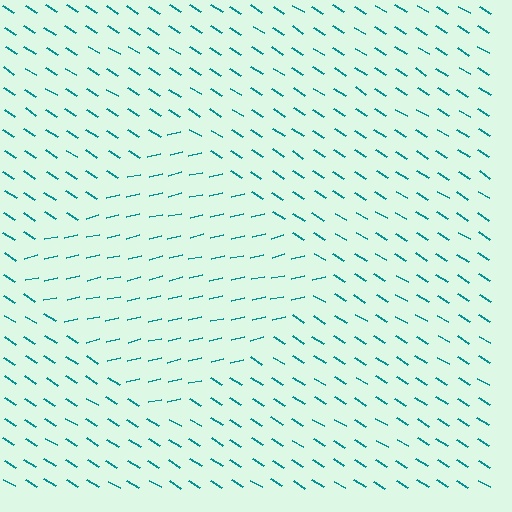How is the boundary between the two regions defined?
The boundary is defined purely by a change in line orientation (approximately 45 degrees difference). All lines are the same color and thickness.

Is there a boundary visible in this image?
Yes, there is a texture boundary formed by a change in line orientation.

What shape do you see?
I see a diamond.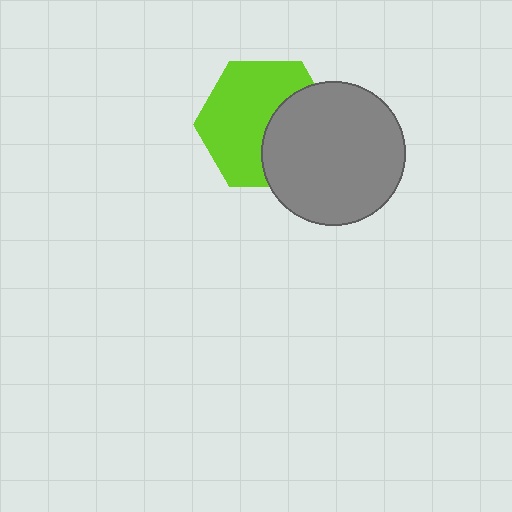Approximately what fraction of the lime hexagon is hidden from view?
Roughly 39% of the lime hexagon is hidden behind the gray circle.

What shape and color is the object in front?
The object in front is a gray circle.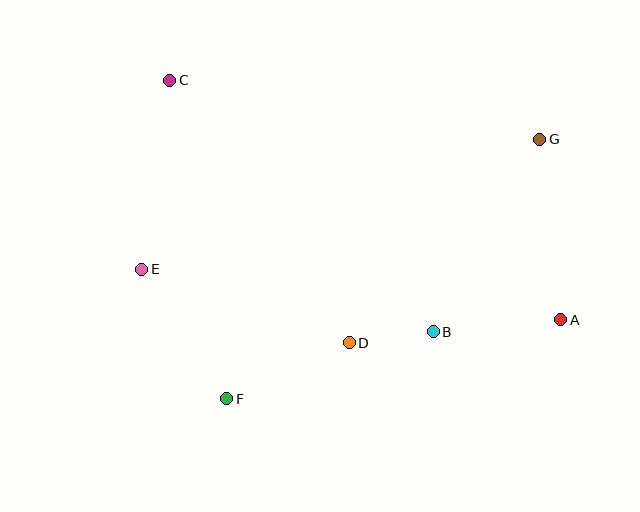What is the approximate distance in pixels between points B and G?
The distance between B and G is approximately 220 pixels.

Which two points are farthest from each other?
Points A and C are farthest from each other.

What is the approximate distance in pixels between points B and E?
The distance between B and E is approximately 298 pixels.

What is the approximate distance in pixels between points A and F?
The distance between A and F is approximately 343 pixels.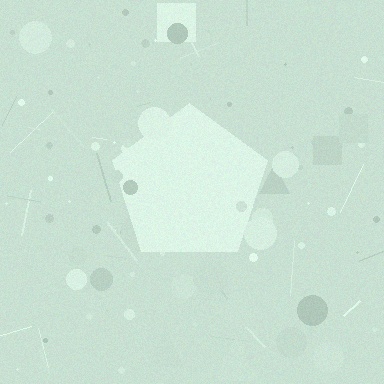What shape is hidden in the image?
A pentagon is hidden in the image.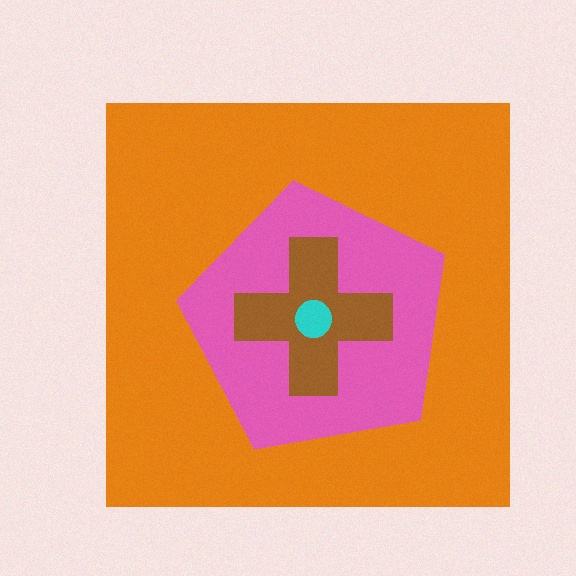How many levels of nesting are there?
4.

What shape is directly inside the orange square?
The pink pentagon.